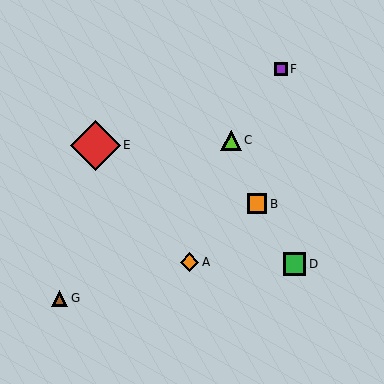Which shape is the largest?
The red diamond (labeled E) is the largest.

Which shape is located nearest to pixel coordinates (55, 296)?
The brown triangle (labeled G) at (60, 298) is nearest to that location.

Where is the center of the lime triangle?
The center of the lime triangle is at (231, 140).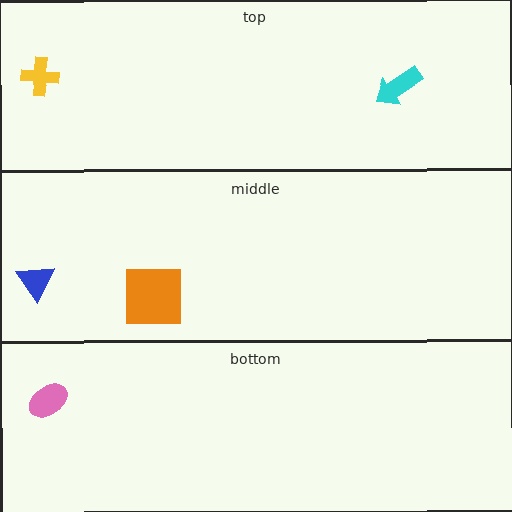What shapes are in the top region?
The cyan arrow, the yellow cross.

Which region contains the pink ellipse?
The bottom region.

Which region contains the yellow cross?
The top region.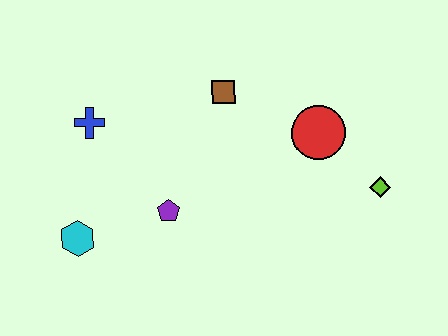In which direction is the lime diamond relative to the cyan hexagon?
The lime diamond is to the right of the cyan hexagon.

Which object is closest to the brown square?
The red circle is closest to the brown square.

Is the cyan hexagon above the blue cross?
No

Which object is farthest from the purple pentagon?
The lime diamond is farthest from the purple pentagon.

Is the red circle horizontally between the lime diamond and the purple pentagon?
Yes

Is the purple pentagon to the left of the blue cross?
No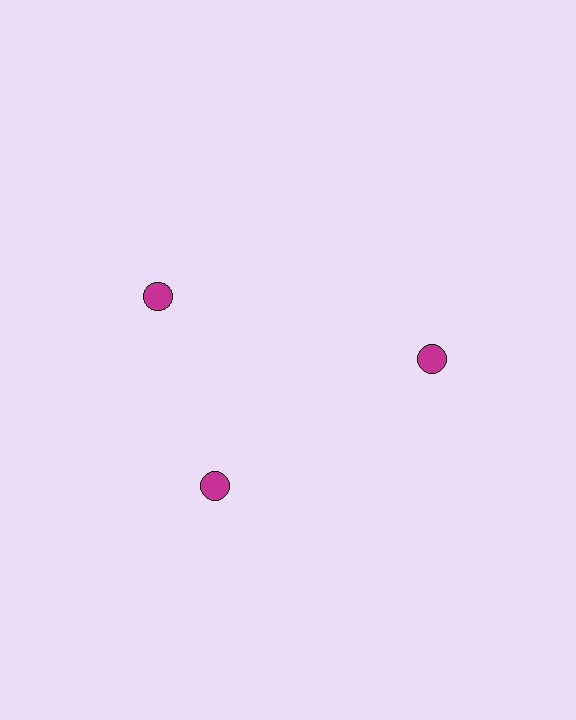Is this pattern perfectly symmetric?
No. The 3 magenta circles are arranged in a ring, but one element near the 11 o'clock position is rotated out of alignment along the ring, breaking the 3-fold rotational symmetry.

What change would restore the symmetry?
The symmetry would be restored by rotating it back into even spacing with its neighbors so that all 3 circles sit at equal angles and equal distance from the center.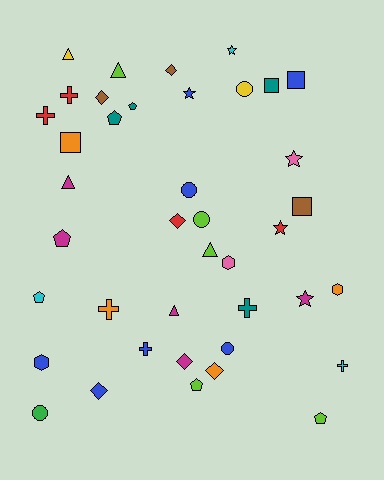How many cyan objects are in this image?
There are 3 cyan objects.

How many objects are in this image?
There are 40 objects.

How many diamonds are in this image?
There are 6 diamonds.